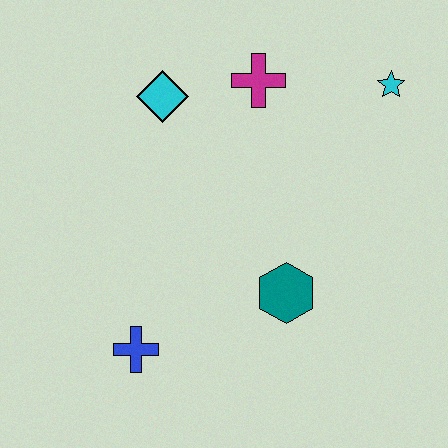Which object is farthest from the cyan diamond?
The blue cross is farthest from the cyan diamond.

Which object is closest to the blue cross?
The teal hexagon is closest to the blue cross.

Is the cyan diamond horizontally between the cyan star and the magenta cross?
No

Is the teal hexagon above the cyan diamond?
No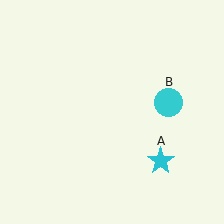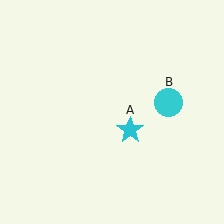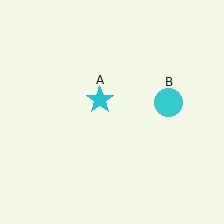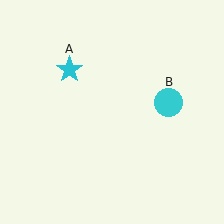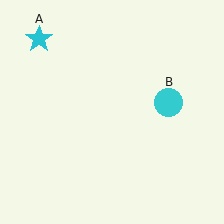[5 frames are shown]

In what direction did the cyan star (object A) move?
The cyan star (object A) moved up and to the left.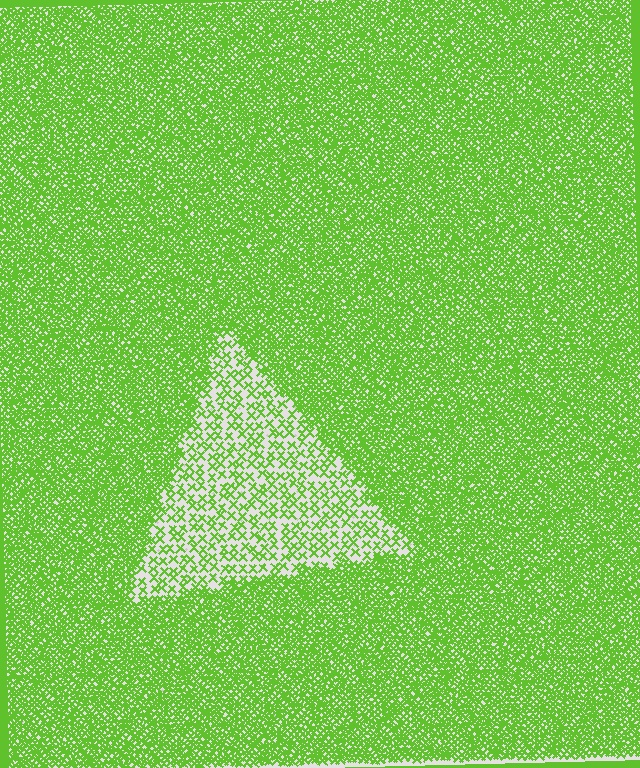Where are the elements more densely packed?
The elements are more densely packed outside the triangle boundary.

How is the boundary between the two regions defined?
The boundary is defined by a change in element density (approximately 3.0x ratio). All elements are the same color, size, and shape.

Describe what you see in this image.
The image contains small lime elements arranged at two different densities. A triangle-shaped region is visible where the elements are less densely packed than the surrounding area.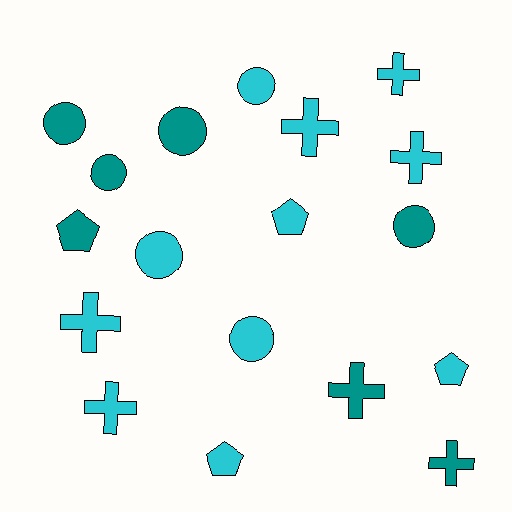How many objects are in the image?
There are 18 objects.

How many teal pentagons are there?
There is 1 teal pentagon.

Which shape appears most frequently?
Circle, with 7 objects.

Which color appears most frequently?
Cyan, with 11 objects.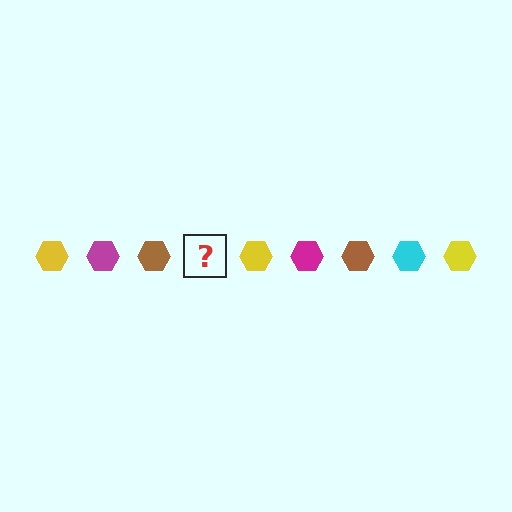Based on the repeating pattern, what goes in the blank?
The blank should be a cyan hexagon.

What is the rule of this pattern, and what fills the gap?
The rule is that the pattern cycles through yellow, magenta, brown, cyan hexagons. The gap should be filled with a cyan hexagon.